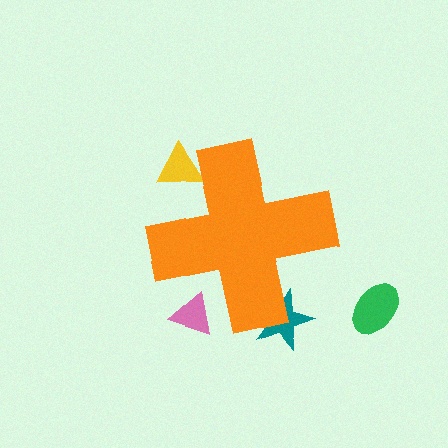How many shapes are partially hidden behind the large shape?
3 shapes are partially hidden.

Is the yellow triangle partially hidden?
Yes, the yellow triangle is partially hidden behind the orange cross.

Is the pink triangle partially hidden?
Yes, the pink triangle is partially hidden behind the orange cross.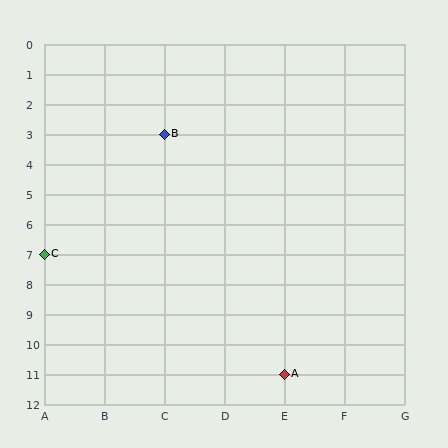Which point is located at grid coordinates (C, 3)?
Point B is at (C, 3).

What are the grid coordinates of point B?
Point B is at grid coordinates (C, 3).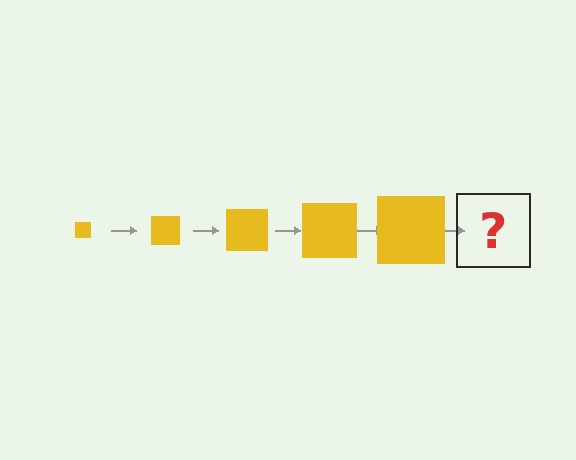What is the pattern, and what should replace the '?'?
The pattern is that the square gets progressively larger each step. The '?' should be a yellow square, larger than the previous one.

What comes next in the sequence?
The next element should be a yellow square, larger than the previous one.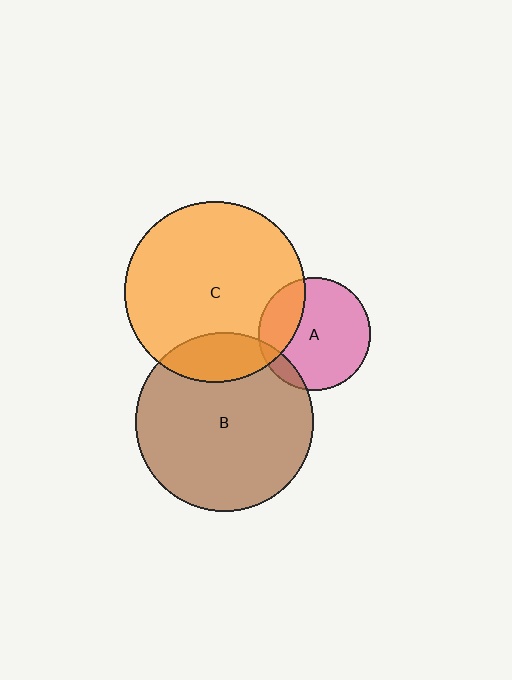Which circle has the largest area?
Circle C (orange).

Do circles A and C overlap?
Yes.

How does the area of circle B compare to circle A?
Approximately 2.5 times.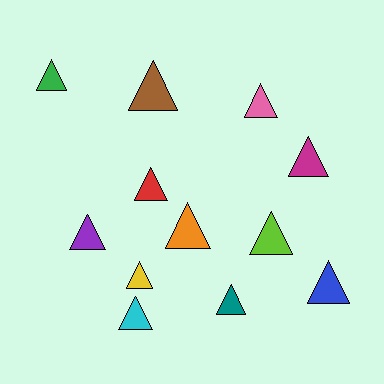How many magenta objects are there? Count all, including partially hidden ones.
There is 1 magenta object.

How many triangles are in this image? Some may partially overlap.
There are 12 triangles.